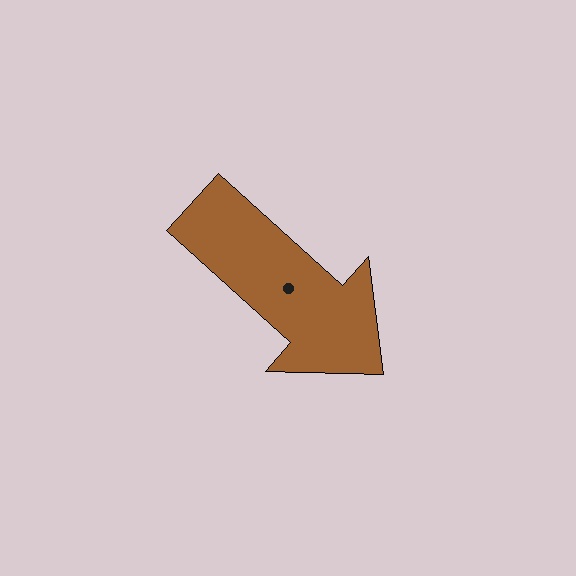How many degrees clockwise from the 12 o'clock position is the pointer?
Approximately 132 degrees.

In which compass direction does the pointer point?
Southeast.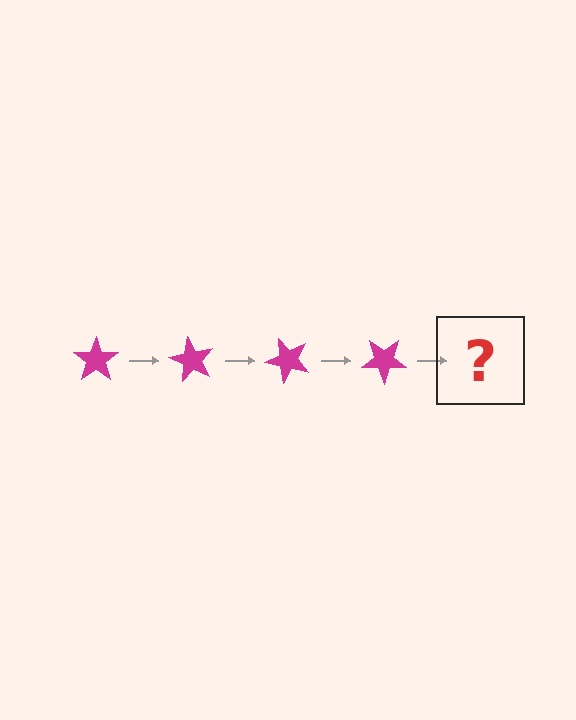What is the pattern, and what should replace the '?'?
The pattern is that the star rotates 60 degrees each step. The '?' should be a magenta star rotated 240 degrees.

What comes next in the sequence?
The next element should be a magenta star rotated 240 degrees.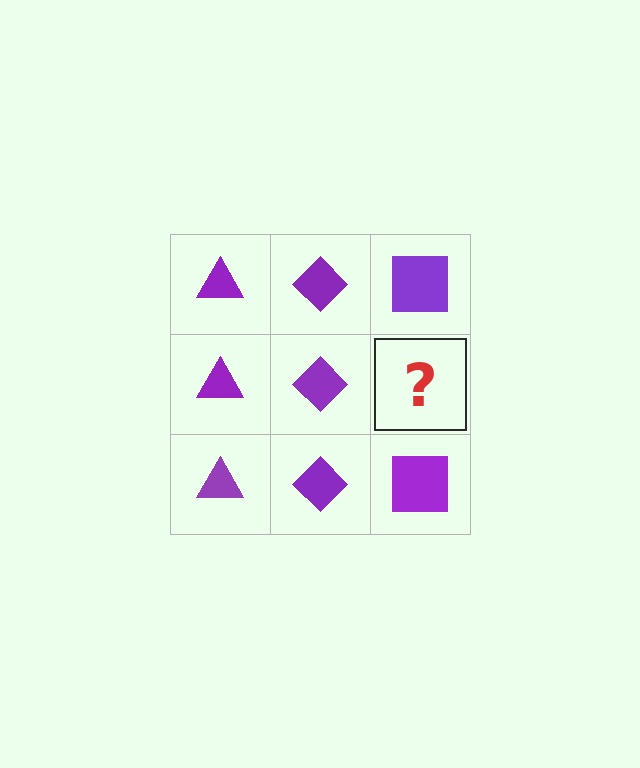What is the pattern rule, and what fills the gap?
The rule is that each column has a consistent shape. The gap should be filled with a purple square.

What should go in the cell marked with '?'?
The missing cell should contain a purple square.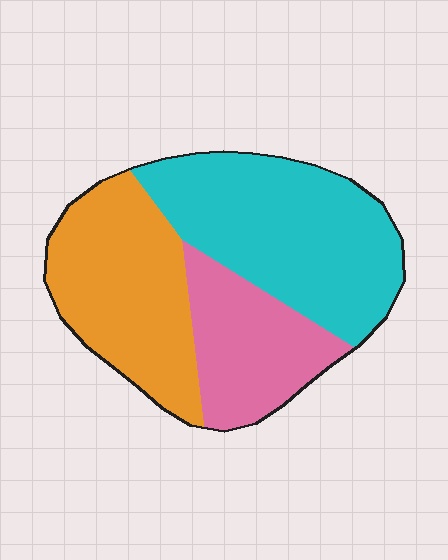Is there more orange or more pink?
Orange.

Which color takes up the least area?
Pink, at roughly 25%.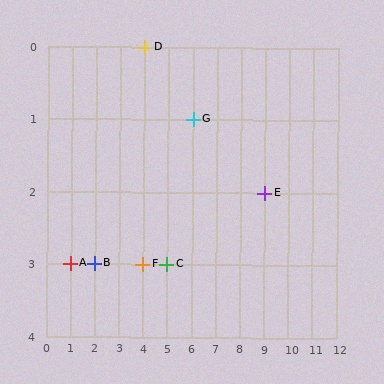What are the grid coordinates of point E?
Point E is at grid coordinates (9, 2).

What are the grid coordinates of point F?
Point F is at grid coordinates (4, 3).